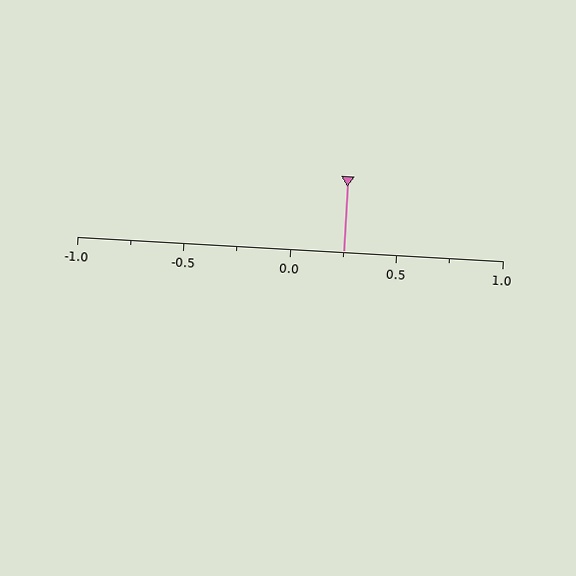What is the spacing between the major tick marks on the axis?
The major ticks are spaced 0.5 apart.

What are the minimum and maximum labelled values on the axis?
The axis runs from -1.0 to 1.0.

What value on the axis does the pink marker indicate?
The marker indicates approximately 0.25.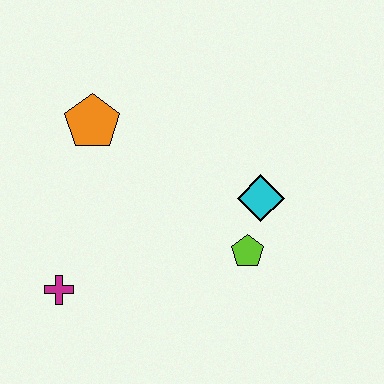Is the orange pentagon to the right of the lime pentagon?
No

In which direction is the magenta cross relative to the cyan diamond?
The magenta cross is to the left of the cyan diamond.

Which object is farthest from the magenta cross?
The cyan diamond is farthest from the magenta cross.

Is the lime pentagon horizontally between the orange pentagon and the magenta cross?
No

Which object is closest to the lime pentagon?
The cyan diamond is closest to the lime pentagon.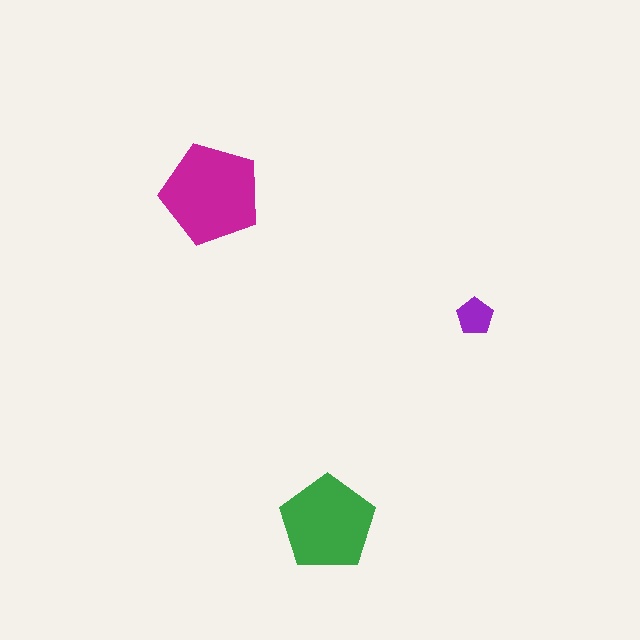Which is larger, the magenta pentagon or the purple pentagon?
The magenta one.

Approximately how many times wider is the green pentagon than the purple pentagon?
About 2.5 times wider.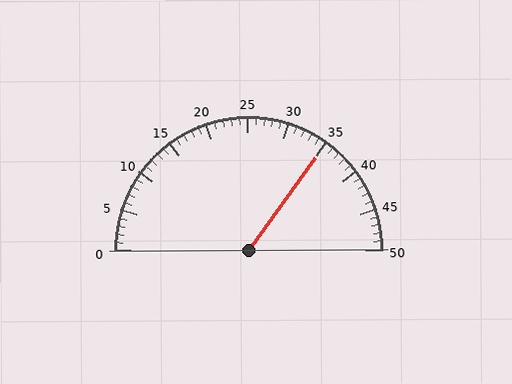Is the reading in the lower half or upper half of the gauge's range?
The reading is in the upper half of the range (0 to 50).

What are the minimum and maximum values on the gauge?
The gauge ranges from 0 to 50.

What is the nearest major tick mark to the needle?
The nearest major tick mark is 35.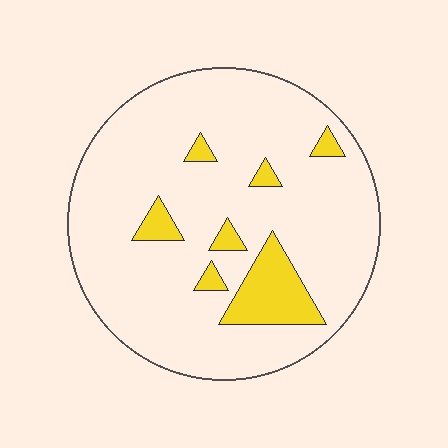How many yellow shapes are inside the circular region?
7.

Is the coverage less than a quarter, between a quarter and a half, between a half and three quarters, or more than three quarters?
Less than a quarter.